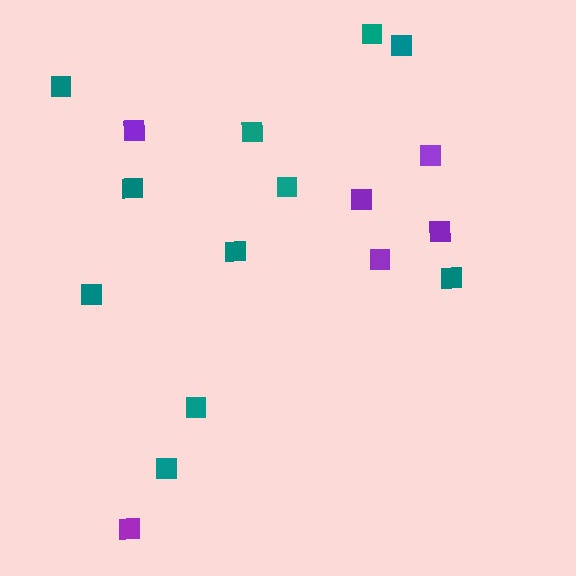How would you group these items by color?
There are 2 groups: one group of teal squares (11) and one group of purple squares (6).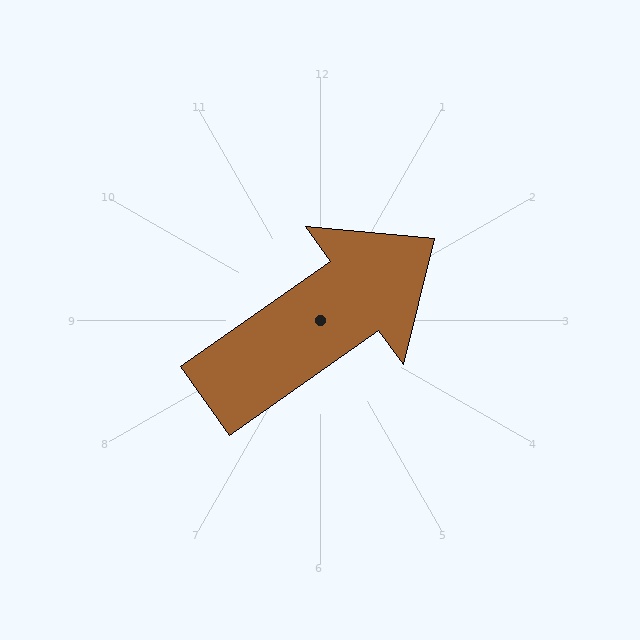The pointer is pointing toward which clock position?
Roughly 2 o'clock.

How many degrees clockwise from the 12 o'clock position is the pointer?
Approximately 55 degrees.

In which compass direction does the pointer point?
Northeast.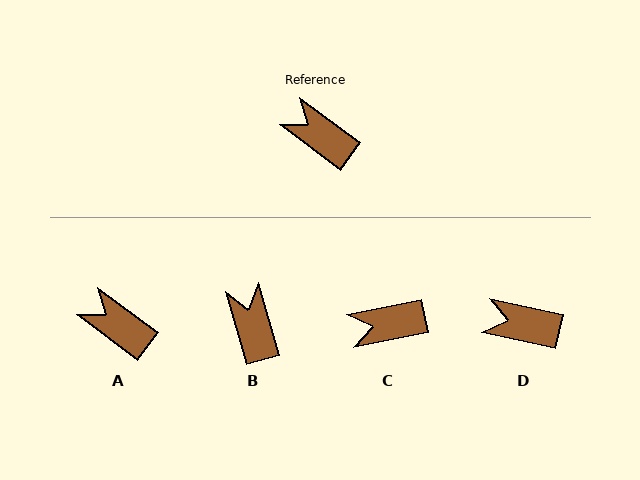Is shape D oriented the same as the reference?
No, it is off by about 25 degrees.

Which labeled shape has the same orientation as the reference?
A.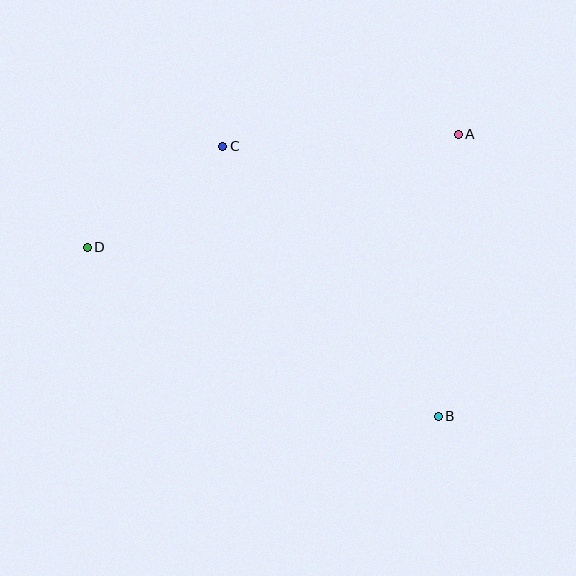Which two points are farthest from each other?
Points B and D are farthest from each other.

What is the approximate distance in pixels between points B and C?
The distance between B and C is approximately 345 pixels.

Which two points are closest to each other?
Points C and D are closest to each other.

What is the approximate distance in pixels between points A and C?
The distance between A and C is approximately 236 pixels.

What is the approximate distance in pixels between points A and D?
The distance between A and D is approximately 388 pixels.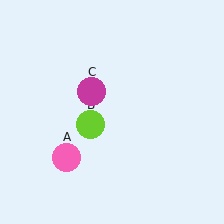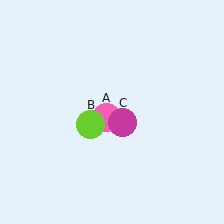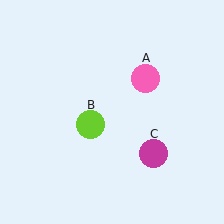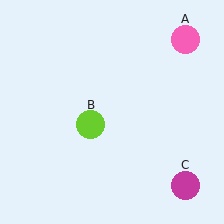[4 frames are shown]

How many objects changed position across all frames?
2 objects changed position: pink circle (object A), magenta circle (object C).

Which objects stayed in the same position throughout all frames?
Lime circle (object B) remained stationary.